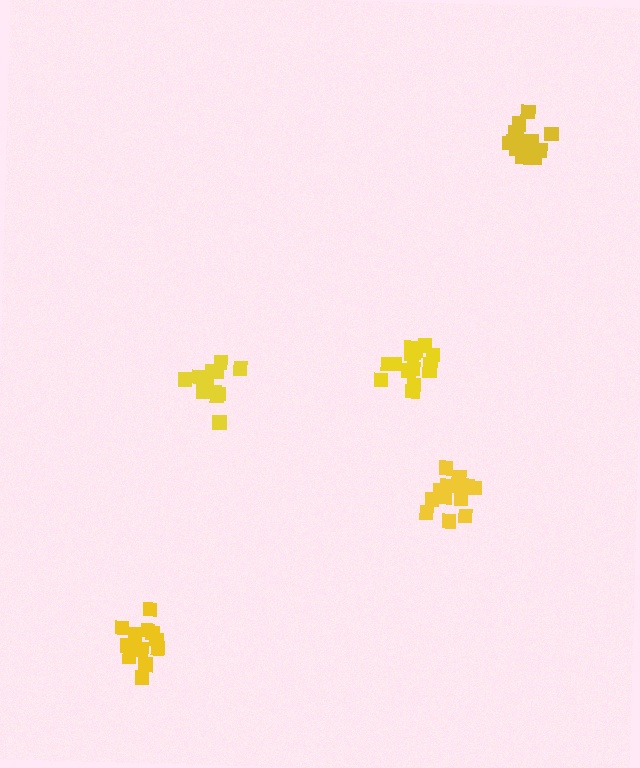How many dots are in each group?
Group 1: 13 dots, Group 2: 16 dots, Group 3: 15 dots, Group 4: 15 dots, Group 5: 12 dots (71 total).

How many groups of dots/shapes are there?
There are 5 groups.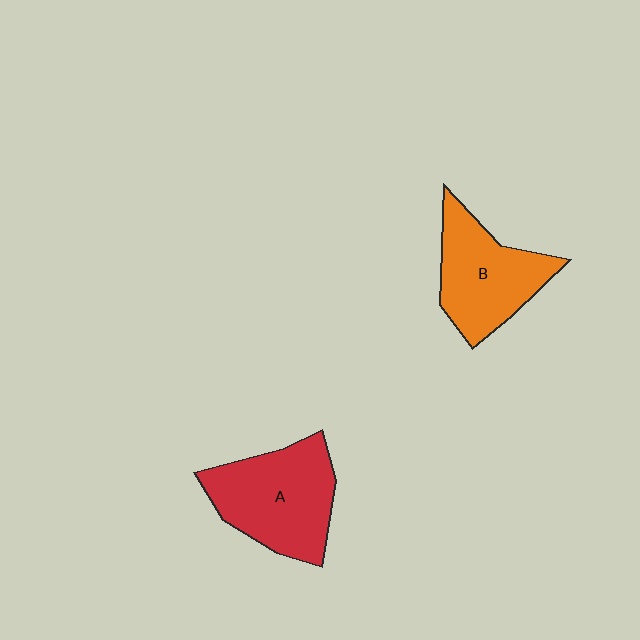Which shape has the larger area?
Shape A (red).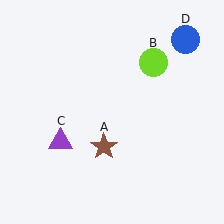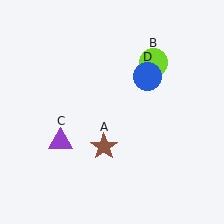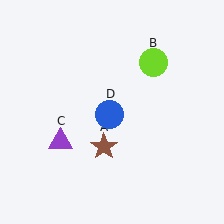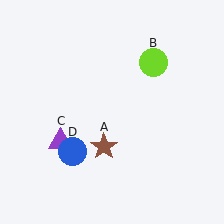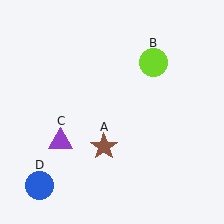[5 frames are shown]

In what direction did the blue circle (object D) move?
The blue circle (object D) moved down and to the left.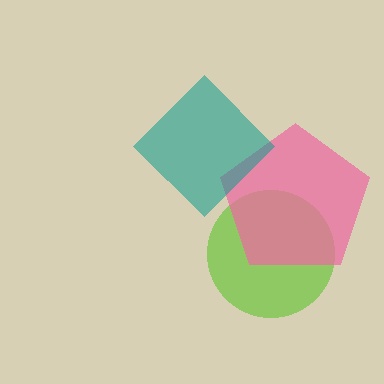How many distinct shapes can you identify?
There are 3 distinct shapes: a lime circle, a pink pentagon, a teal diamond.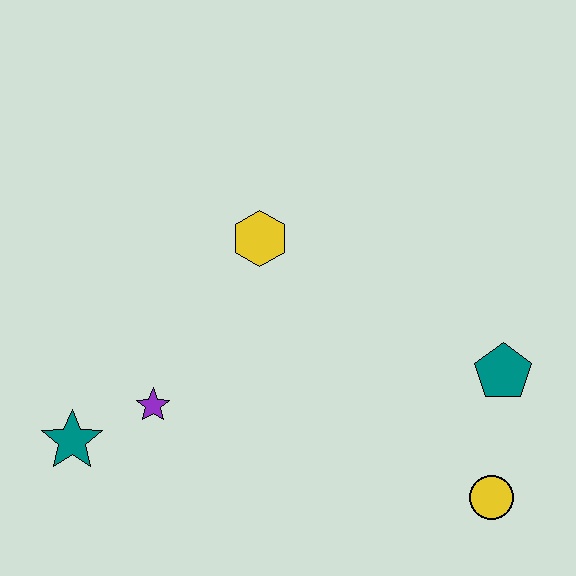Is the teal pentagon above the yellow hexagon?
No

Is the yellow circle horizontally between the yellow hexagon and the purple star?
No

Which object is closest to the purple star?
The teal star is closest to the purple star.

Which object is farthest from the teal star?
The teal pentagon is farthest from the teal star.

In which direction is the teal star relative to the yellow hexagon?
The teal star is below the yellow hexagon.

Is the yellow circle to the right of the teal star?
Yes